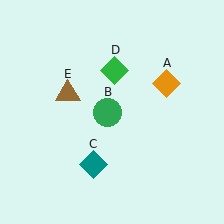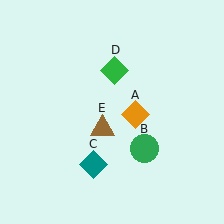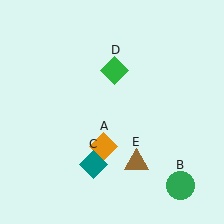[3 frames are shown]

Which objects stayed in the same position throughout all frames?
Teal diamond (object C) and green diamond (object D) remained stationary.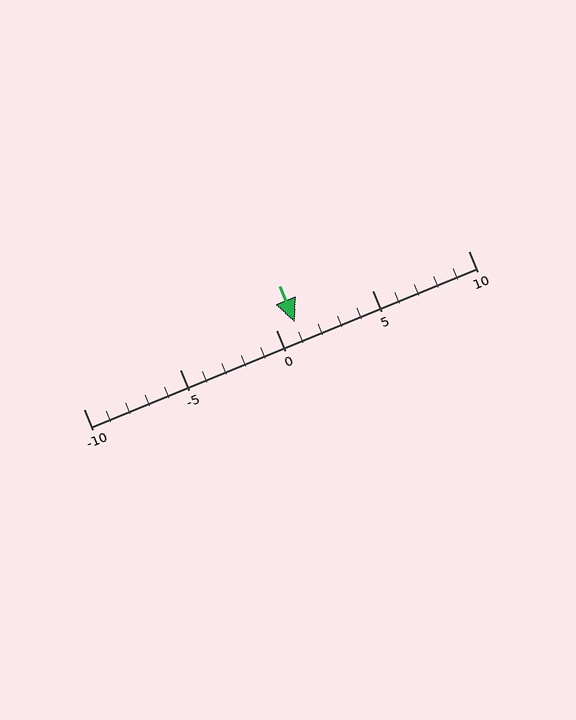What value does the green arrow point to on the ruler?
The green arrow points to approximately 1.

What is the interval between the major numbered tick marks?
The major tick marks are spaced 5 units apart.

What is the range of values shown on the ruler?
The ruler shows values from -10 to 10.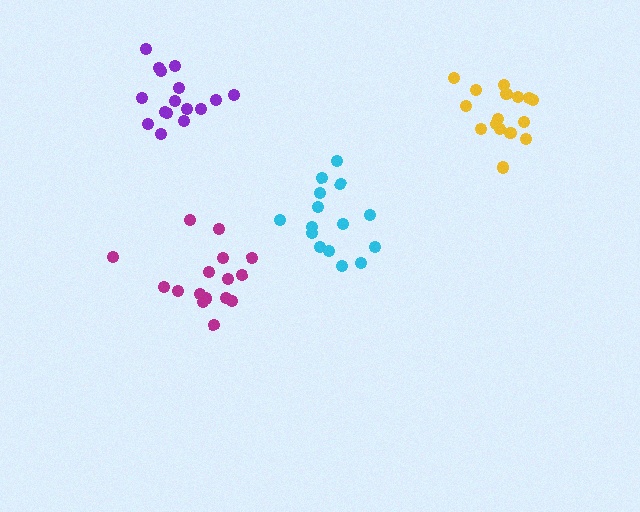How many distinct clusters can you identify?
There are 4 distinct clusters.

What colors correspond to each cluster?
The clusters are colored: yellow, cyan, purple, magenta.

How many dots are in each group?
Group 1: 16 dots, Group 2: 15 dots, Group 3: 17 dots, Group 4: 16 dots (64 total).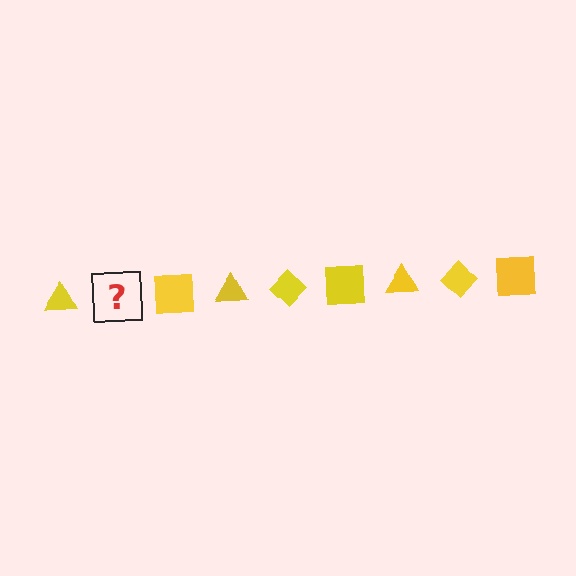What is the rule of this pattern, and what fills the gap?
The rule is that the pattern cycles through triangle, diamond, square shapes in yellow. The gap should be filled with a yellow diamond.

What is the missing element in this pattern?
The missing element is a yellow diamond.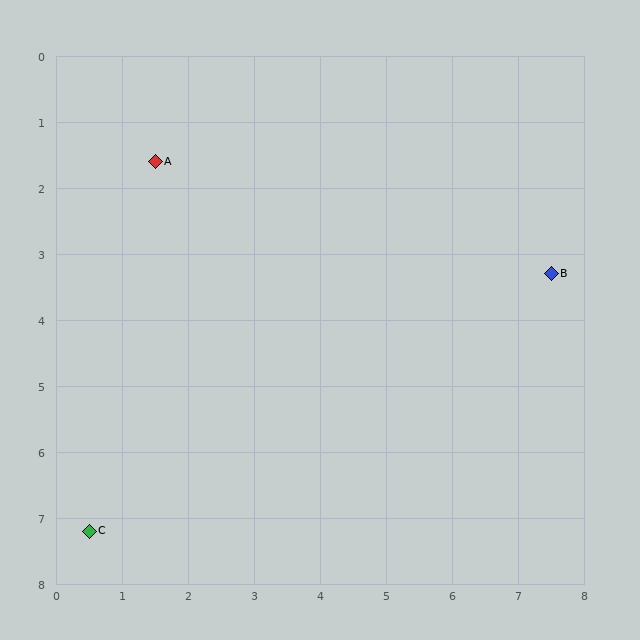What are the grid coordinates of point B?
Point B is at approximately (7.5, 3.3).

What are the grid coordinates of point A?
Point A is at approximately (1.5, 1.6).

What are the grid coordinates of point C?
Point C is at approximately (0.5, 7.2).